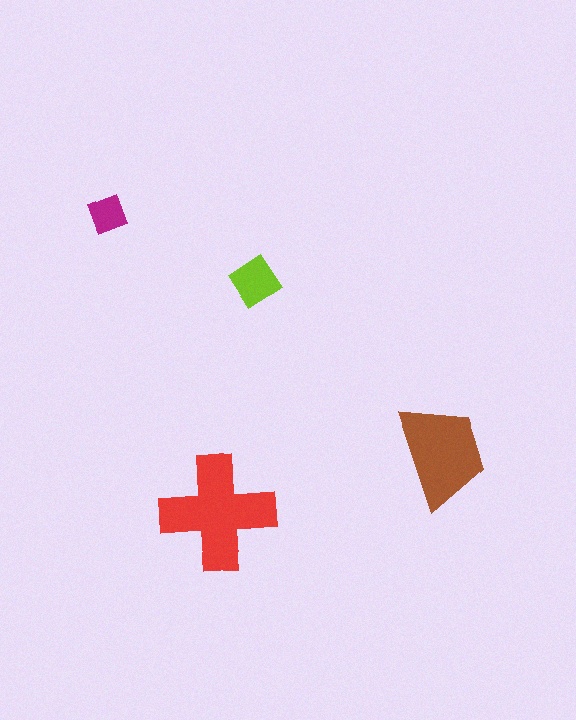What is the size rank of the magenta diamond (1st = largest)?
4th.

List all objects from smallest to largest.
The magenta diamond, the lime diamond, the brown trapezoid, the red cross.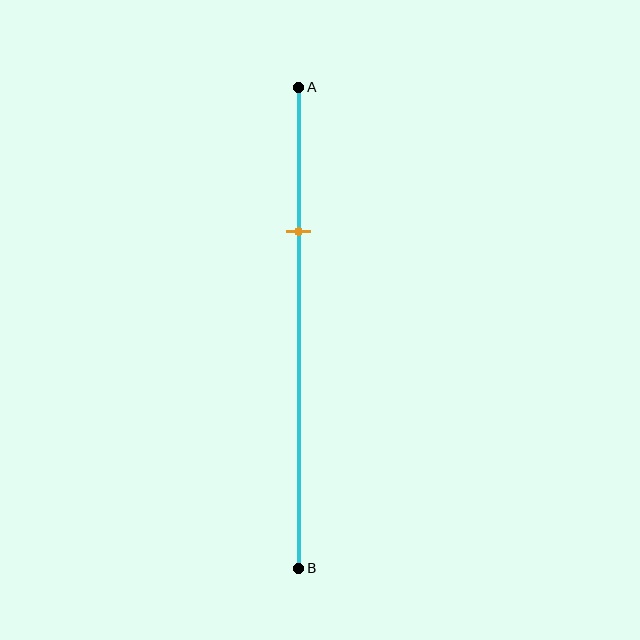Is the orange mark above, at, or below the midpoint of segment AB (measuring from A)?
The orange mark is above the midpoint of segment AB.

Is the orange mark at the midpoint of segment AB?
No, the mark is at about 30% from A, not at the 50% midpoint.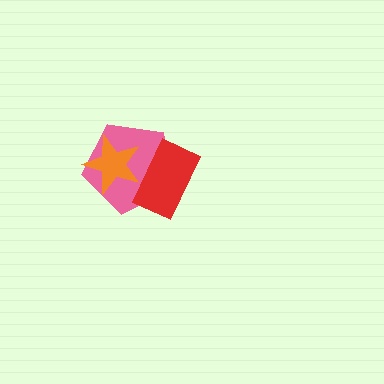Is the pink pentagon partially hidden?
Yes, it is partially covered by another shape.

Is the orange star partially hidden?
Yes, it is partially covered by another shape.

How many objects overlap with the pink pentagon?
2 objects overlap with the pink pentagon.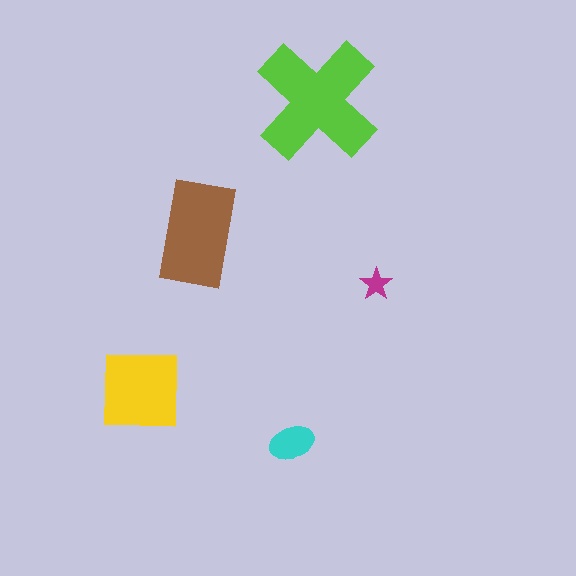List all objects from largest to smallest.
The lime cross, the brown rectangle, the yellow square, the cyan ellipse, the magenta star.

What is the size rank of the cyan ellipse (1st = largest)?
4th.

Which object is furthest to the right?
The magenta star is rightmost.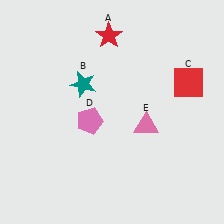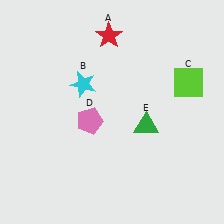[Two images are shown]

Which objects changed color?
B changed from teal to cyan. C changed from red to lime. E changed from pink to green.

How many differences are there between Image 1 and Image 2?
There are 3 differences between the two images.